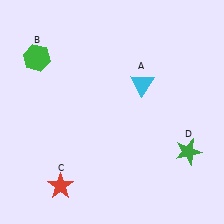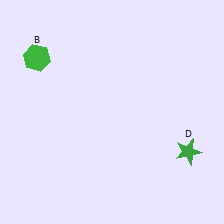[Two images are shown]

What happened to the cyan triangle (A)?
The cyan triangle (A) was removed in Image 2. It was in the top-right area of Image 1.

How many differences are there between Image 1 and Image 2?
There are 2 differences between the two images.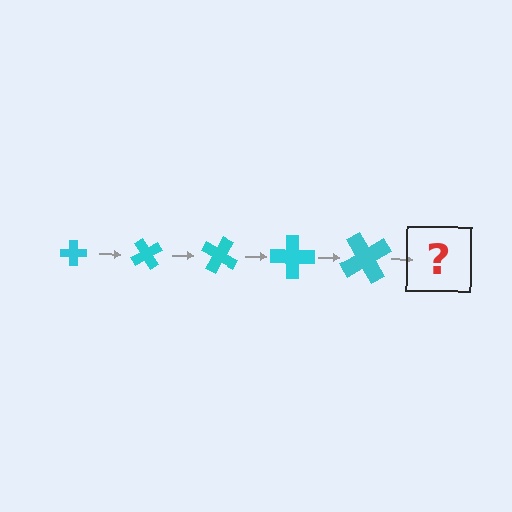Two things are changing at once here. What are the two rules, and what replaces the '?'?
The two rules are that the cross grows larger each step and it rotates 60 degrees each step. The '?' should be a cross, larger than the previous one and rotated 300 degrees from the start.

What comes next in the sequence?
The next element should be a cross, larger than the previous one and rotated 300 degrees from the start.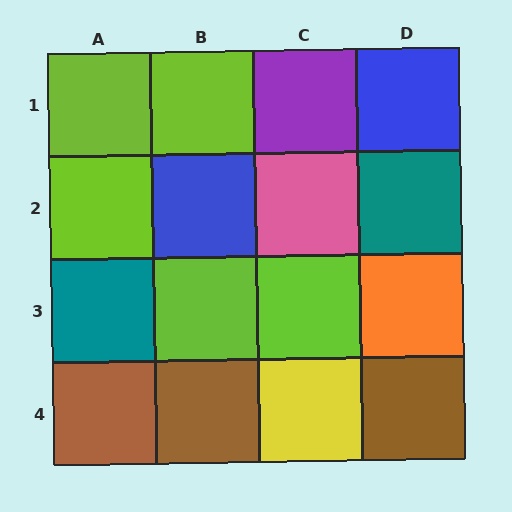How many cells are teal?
2 cells are teal.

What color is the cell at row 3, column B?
Lime.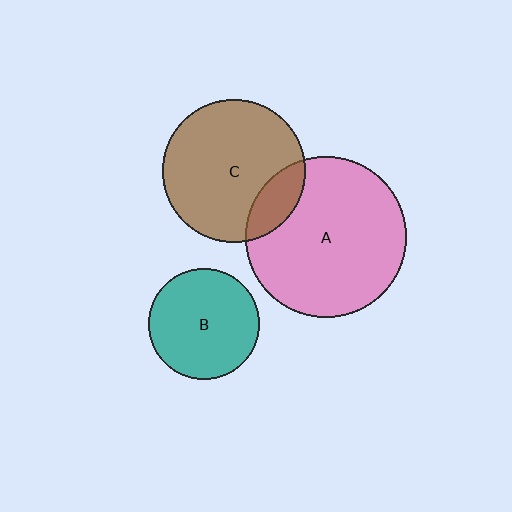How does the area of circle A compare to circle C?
Approximately 1.3 times.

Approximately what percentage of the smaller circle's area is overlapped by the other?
Approximately 15%.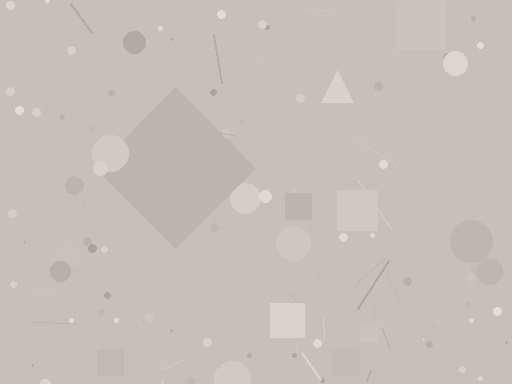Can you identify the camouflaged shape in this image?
The camouflaged shape is a diamond.